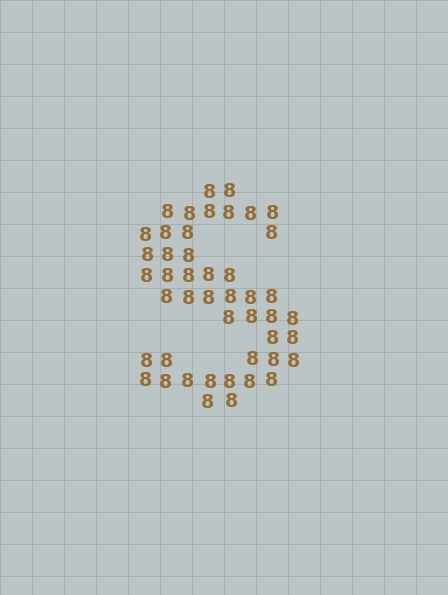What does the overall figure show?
The overall figure shows the letter S.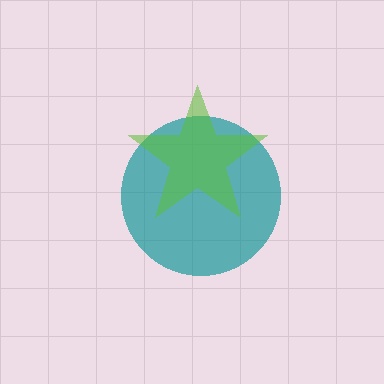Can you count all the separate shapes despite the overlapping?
Yes, there are 2 separate shapes.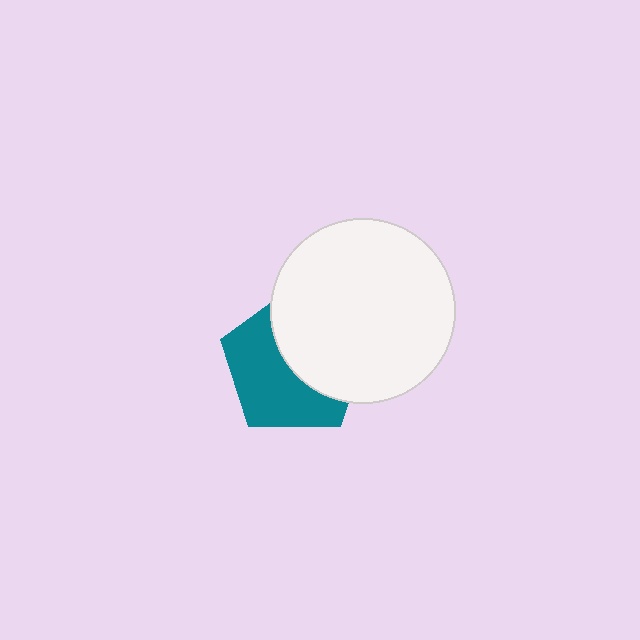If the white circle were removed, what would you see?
You would see the complete teal pentagon.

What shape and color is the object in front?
The object in front is a white circle.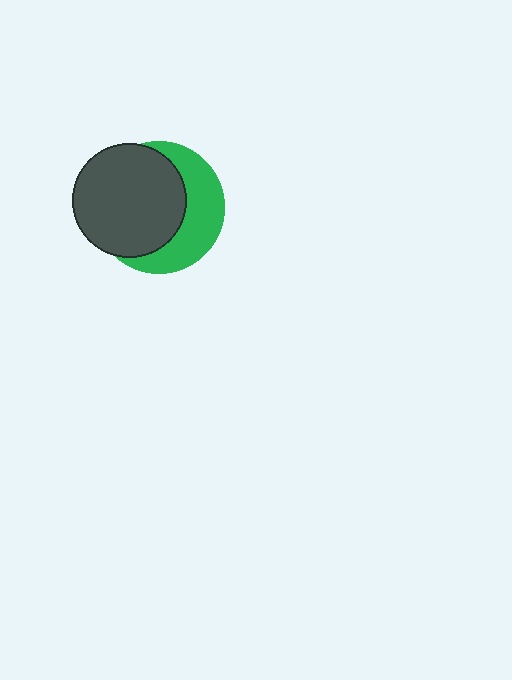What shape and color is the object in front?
The object in front is a dark gray circle.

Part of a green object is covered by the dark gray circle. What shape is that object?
It is a circle.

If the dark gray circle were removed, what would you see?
You would see the complete green circle.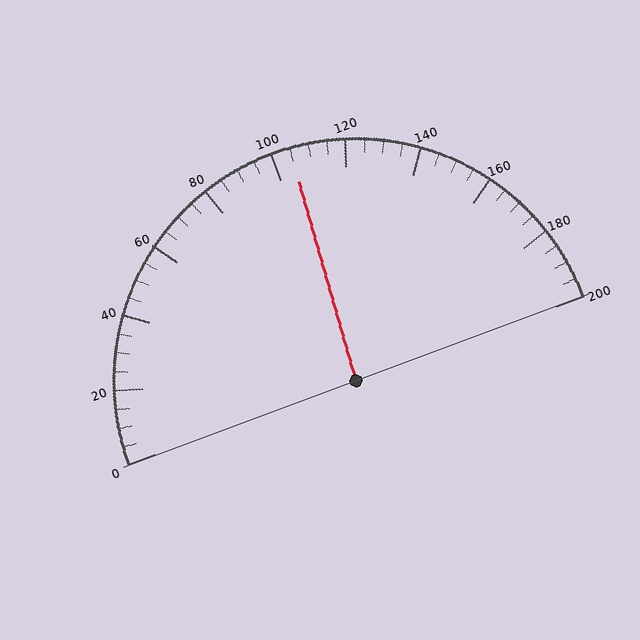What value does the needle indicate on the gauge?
The needle indicates approximately 105.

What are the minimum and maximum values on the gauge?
The gauge ranges from 0 to 200.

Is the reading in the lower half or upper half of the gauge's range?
The reading is in the upper half of the range (0 to 200).